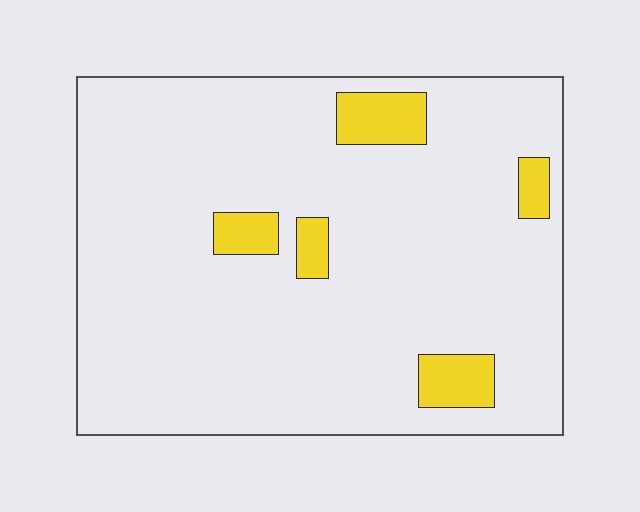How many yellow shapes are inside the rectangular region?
5.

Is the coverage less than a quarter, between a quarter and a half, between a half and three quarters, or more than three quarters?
Less than a quarter.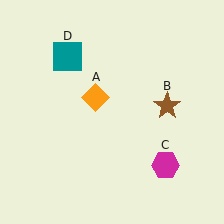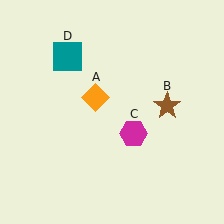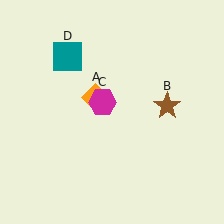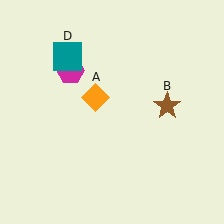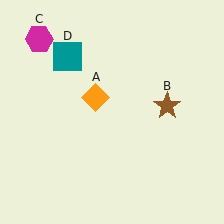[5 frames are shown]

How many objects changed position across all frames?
1 object changed position: magenta hexagon (object C).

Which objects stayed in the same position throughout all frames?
Orange diamond (object A) and brown star (object B) and teal square (object D) remained stationary.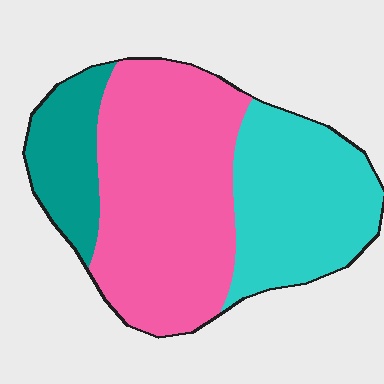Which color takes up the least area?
Teal, at roughly 15%.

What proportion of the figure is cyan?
Cyan takes up between a quarter and a half of the figure.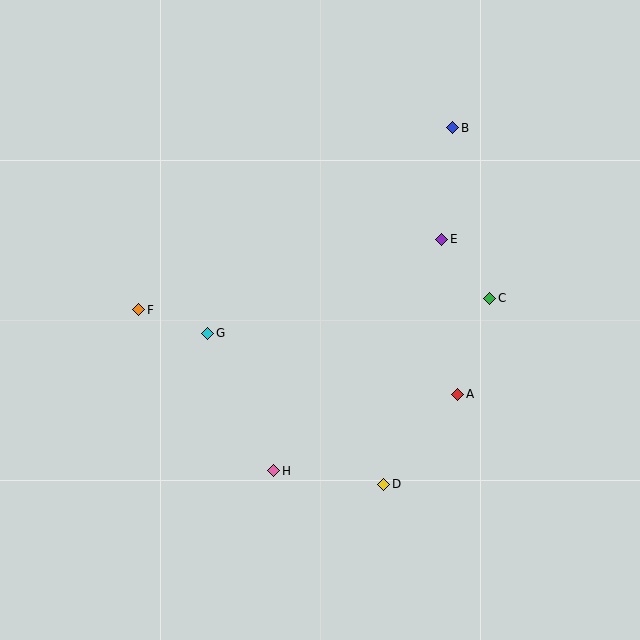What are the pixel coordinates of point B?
Point B is at (453, 128).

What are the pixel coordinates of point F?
Point F is at (139, 310).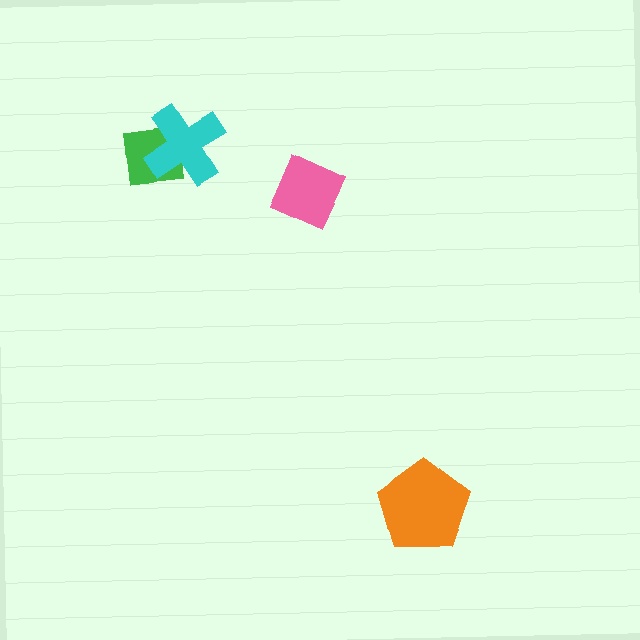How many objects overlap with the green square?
1 object overlaps with the green square.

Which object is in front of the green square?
The cyan cross is in front of the green square.